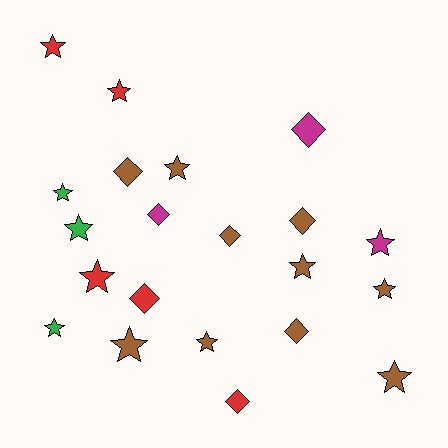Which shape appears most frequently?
Star, with 13 objects.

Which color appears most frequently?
Brown, with 10 objects.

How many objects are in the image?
There are 21 objects.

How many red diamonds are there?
There are 2 red diamonds.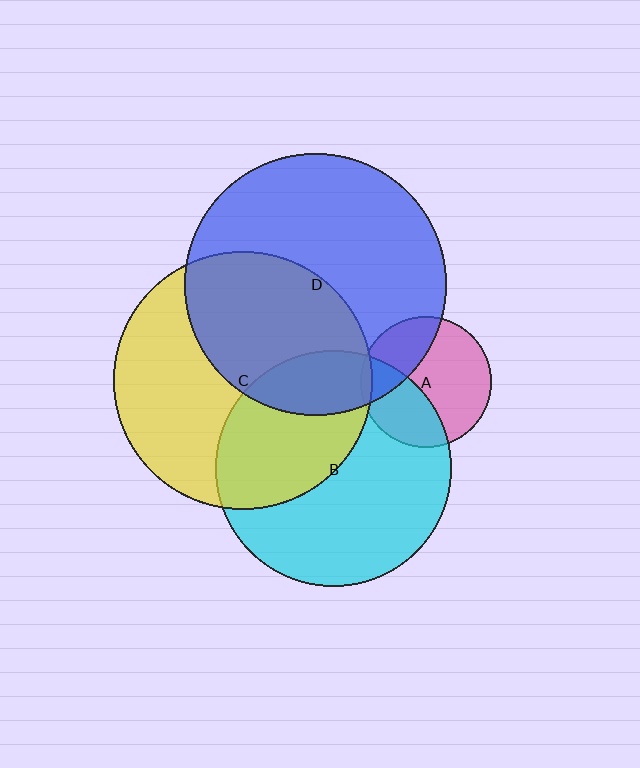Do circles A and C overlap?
Yes.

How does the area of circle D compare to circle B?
Approximately 1.2 times.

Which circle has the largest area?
Circle D (blue).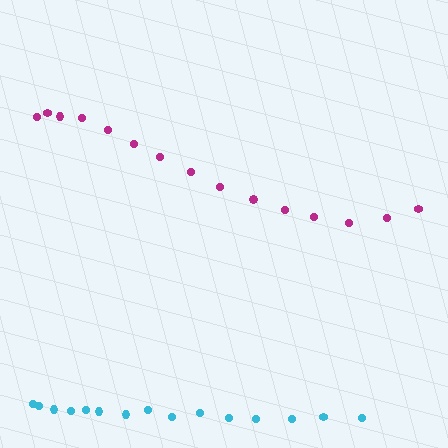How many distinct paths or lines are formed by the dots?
There are 2 distinct paths.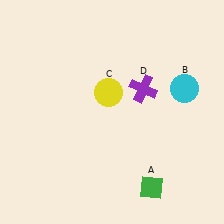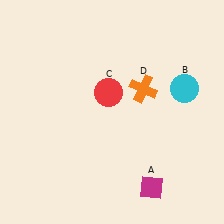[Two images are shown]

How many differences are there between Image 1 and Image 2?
There are 3 differences between the two images.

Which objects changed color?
A changed from green to magenta. C changed from yellow to red. D changed from purple to orange.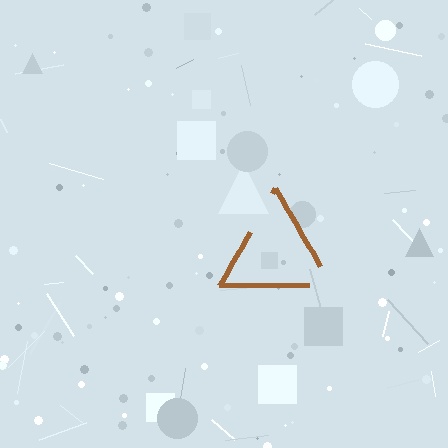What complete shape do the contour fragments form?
The contour fragments form a triangle.